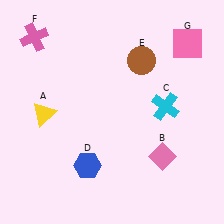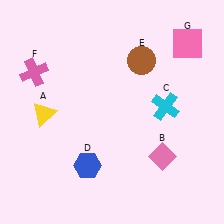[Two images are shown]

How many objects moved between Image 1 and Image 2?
1 object moved between the two images.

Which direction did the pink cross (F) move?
The pink cross (F) moved down.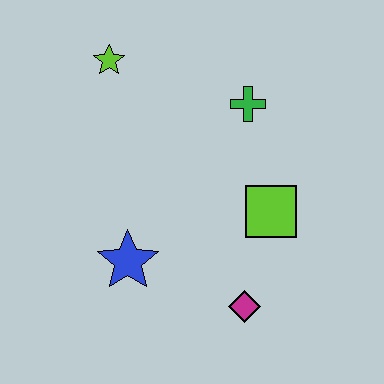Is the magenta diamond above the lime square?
No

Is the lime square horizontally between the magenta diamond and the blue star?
No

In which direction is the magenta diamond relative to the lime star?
The magenta diamond is below the lime star.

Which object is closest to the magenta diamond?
The lime square is closest to the magenta diamond.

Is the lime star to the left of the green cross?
Yes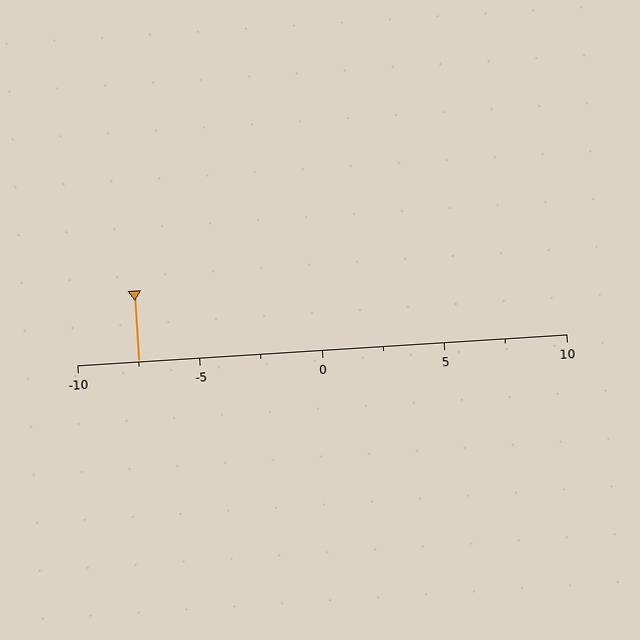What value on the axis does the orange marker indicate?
The marker indicates approximately -7.5.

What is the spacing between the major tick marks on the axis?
The major ticks are spaced 5 apart.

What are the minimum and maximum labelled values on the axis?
The axis runs from -10 to 10.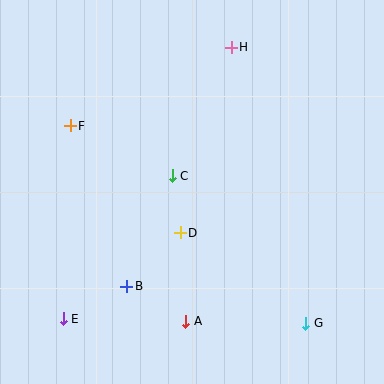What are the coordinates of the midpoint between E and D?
The midpoint between E and D is at (122, 276).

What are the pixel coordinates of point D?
Point D is at (180, 233).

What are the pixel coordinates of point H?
Point H is at (231, 47).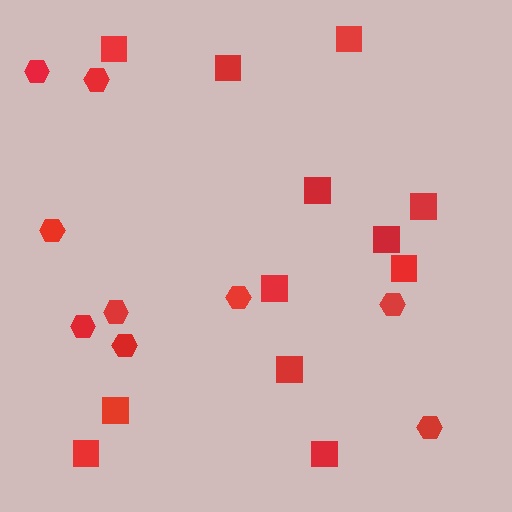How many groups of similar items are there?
There are 2 groups: one group of hexagons (9) and one group of squares (12).